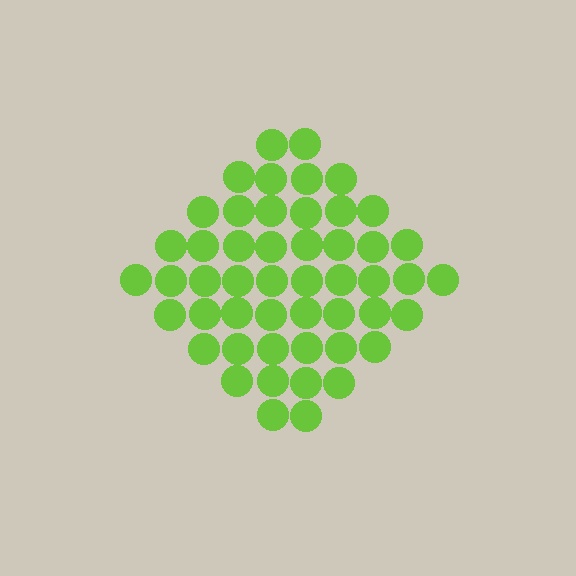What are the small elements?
The small elements are circles.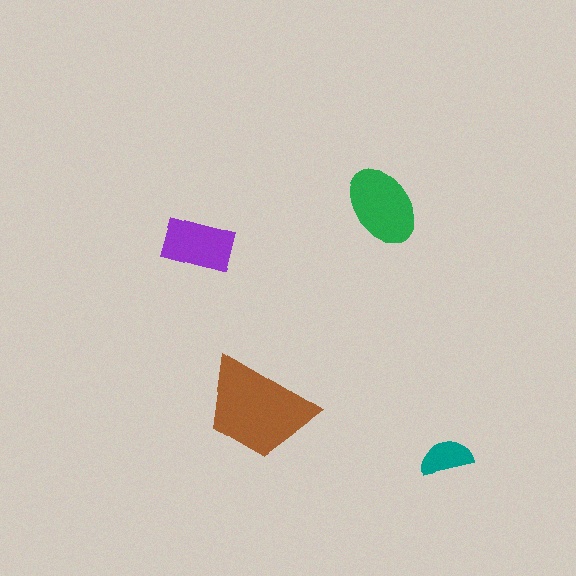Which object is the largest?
The brown trapezoid.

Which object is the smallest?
The teal semicircle.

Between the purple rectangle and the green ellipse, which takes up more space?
The green ellipse.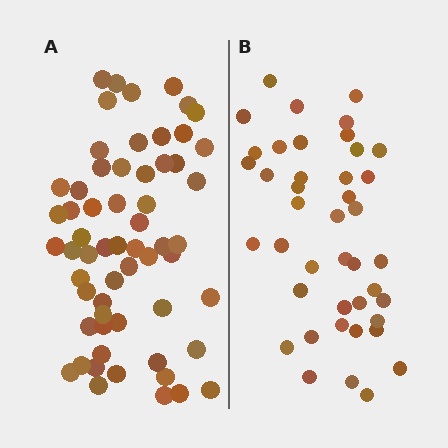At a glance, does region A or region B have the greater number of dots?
Region A (the left region) has more dots.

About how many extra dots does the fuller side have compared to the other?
Region A has approximately 20 more dots than region B.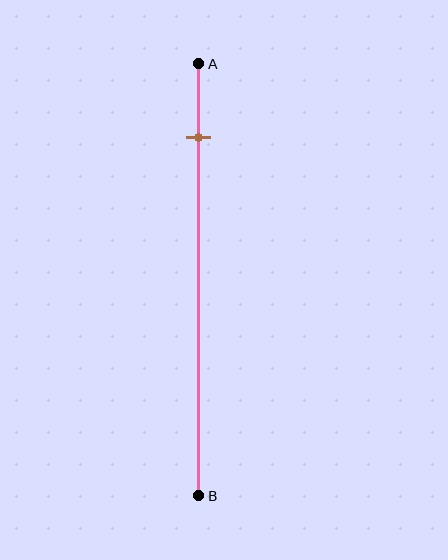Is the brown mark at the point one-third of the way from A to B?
No, the mark is at about 15% from A, not at the 33% one-third point.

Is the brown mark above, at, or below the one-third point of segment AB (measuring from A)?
The brown mark is above the one-third point of segment AB.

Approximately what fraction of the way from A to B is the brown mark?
The brown mark is approximately 15% of the way from A to B.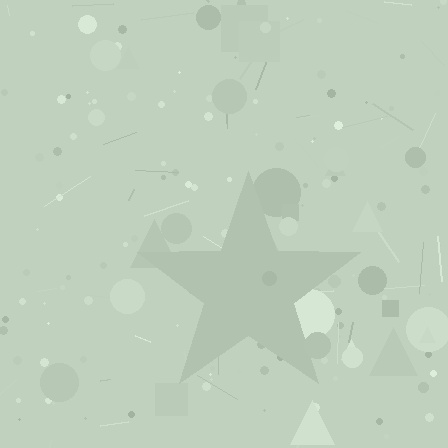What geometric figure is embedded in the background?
A star is embedded in the background.